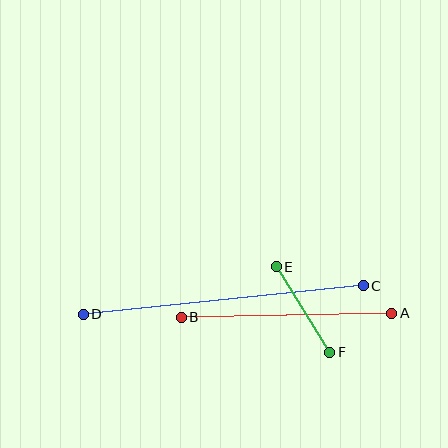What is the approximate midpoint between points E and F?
The midpoint is at approximately (303, 309) pixels.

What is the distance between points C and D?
The distance is approximately 282 pixels.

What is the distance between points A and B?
The distance is approximately 210 pixels.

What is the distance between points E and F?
The distance is approximately 101 pixels.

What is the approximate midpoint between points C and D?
The midpoint is at approximately (223, 300) pixels.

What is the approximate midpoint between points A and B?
The midpoint is at approximately (286, 315) pixels.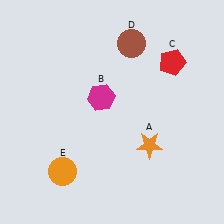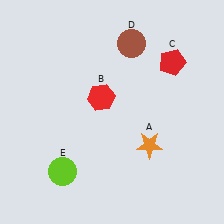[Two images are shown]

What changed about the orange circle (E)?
In Image 1, E is orange. In Image 2, it changed to lime.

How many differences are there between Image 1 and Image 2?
There are 2 differences between the two images.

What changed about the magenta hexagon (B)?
In Image 1, B is magenta. In Image 2, it changed to red.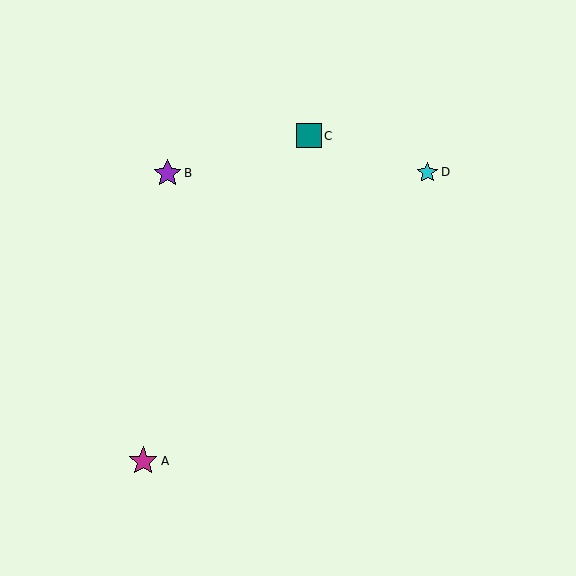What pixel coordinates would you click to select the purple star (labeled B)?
Click at (167, 173) to select the purple star B.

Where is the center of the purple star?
The center of the purple star is at (167, 173).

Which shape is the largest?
The magenta star (labeled A) is the largest.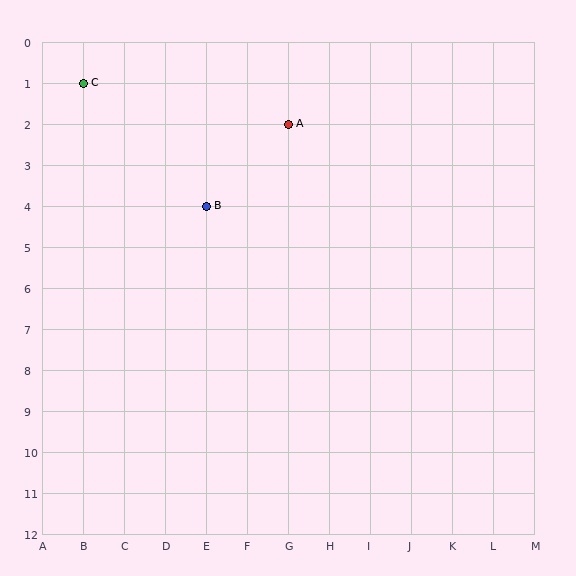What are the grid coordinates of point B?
Point B is at grid coordinates (E, 4).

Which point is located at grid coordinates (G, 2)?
Point A is at (G, 2).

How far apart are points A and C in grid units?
Points A and C are 5 columns and 1 row apart (about 5.1 grid units diagonally).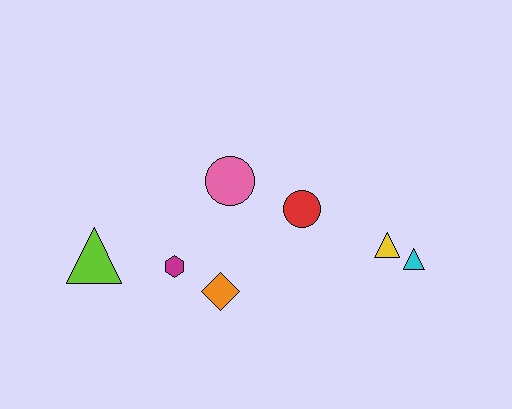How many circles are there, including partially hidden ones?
There are 2 circles.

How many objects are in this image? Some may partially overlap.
There are 7 objects.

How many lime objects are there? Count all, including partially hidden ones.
There is 1 lime object.